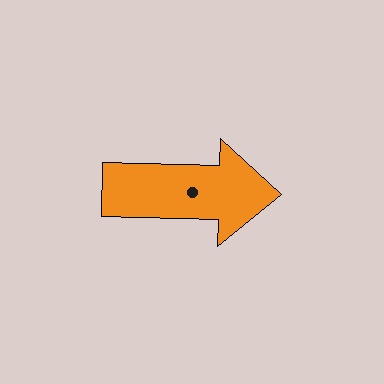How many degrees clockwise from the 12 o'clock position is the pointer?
Approximately 91 degrees.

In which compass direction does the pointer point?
East.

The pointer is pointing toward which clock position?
Roughly 3 o'clock.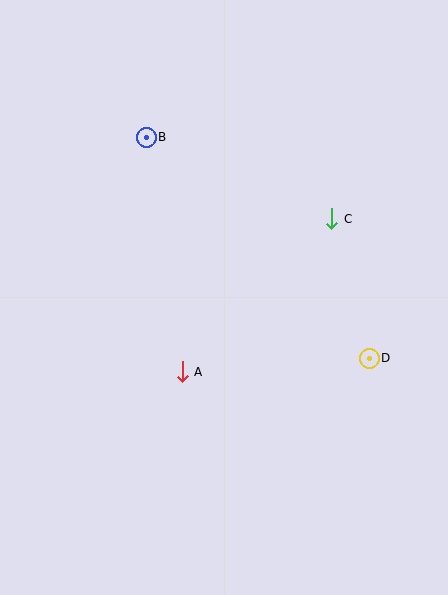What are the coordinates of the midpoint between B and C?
The midpoint between B and C is at (239, 178).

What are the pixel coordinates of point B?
Point B is at (146, 137).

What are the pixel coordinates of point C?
Point C is at (332, 219).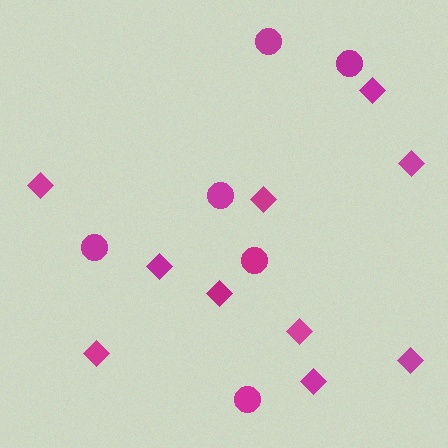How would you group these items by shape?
There are 2 groups: one group of diamonds (10) and one group of circles (6).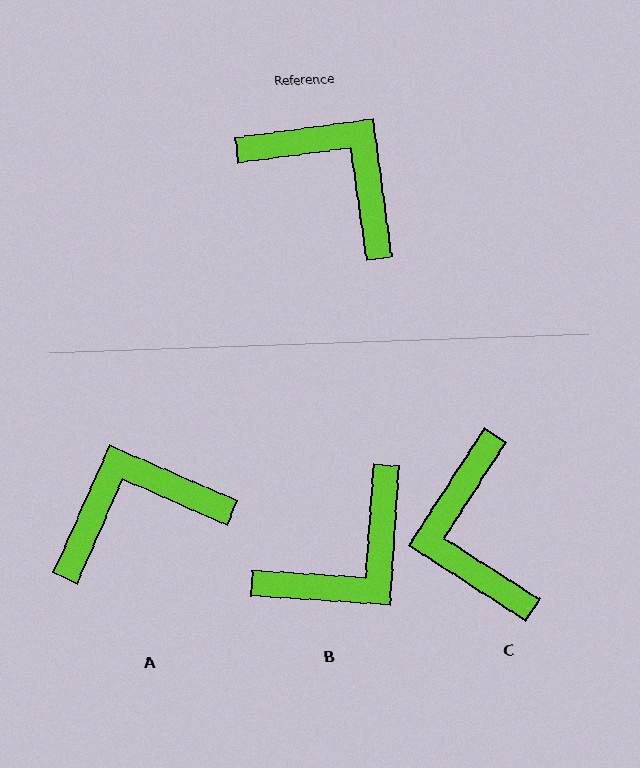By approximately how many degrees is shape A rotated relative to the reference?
Approximately 59 degrees counter-clockwise.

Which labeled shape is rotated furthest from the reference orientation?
C, about 140 degrees away.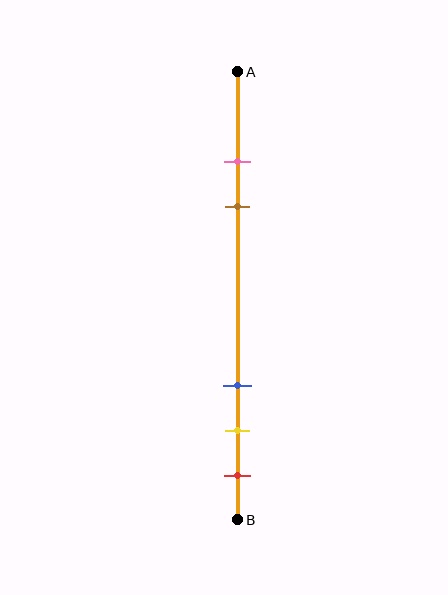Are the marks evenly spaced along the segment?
No, the marks are not evenly spaced.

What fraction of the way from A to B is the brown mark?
The brown mark is approximately 30% (0.3) of the way from A to B.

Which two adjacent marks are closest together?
The pink and brown marks are the closest adjacent pair.